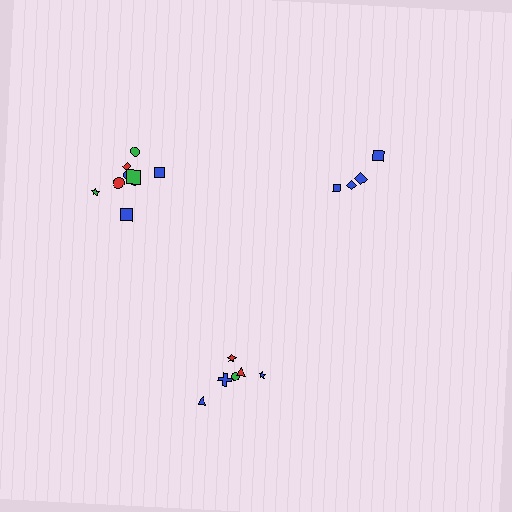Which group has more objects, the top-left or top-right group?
The top-left group.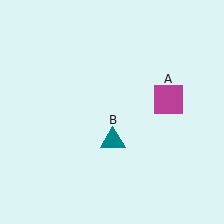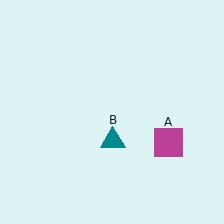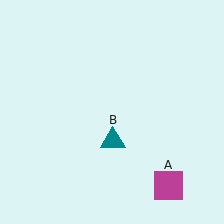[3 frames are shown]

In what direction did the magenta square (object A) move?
The magenta square (object A) moved down.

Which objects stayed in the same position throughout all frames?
Teal triangle (object B) remained stationary.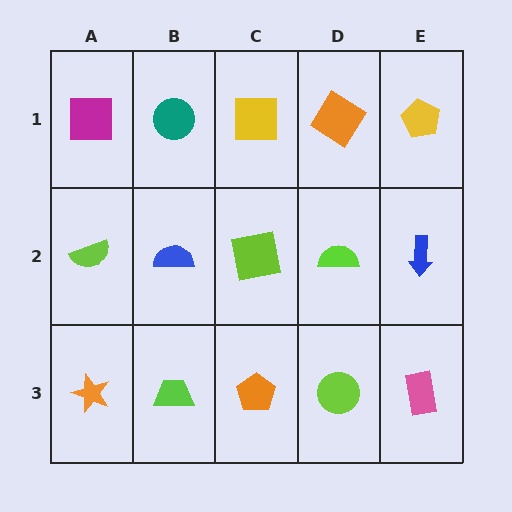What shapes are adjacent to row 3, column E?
A blue arrow (row 2, column E), a lime circle (row 3, column D).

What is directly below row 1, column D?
A lime semicircle.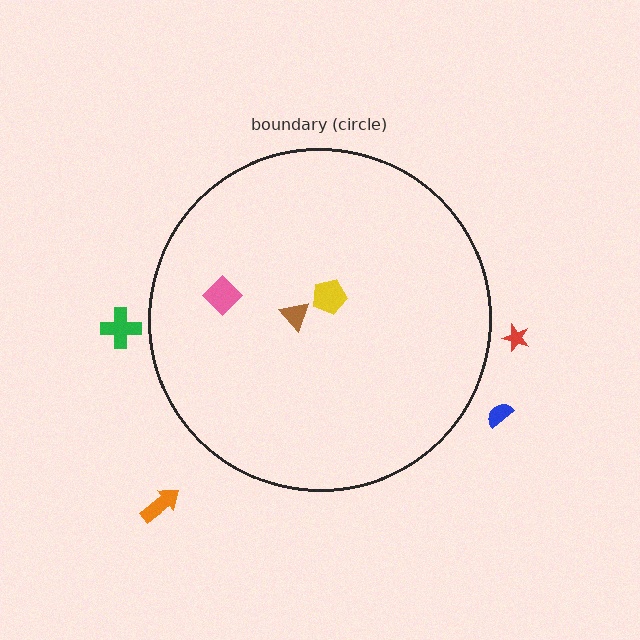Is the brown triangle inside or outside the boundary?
Inside.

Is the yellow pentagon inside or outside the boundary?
Inside.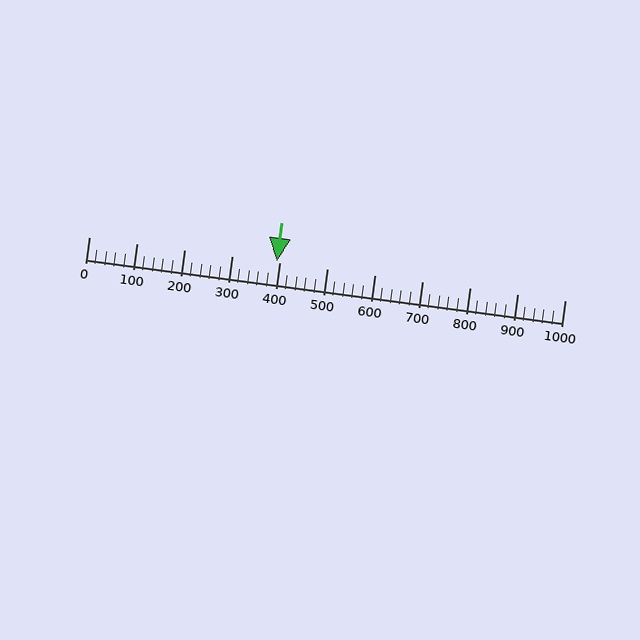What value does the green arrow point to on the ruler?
The green arrow points to approximately 396.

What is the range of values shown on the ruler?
The ruler shows values from 0 to 1000.